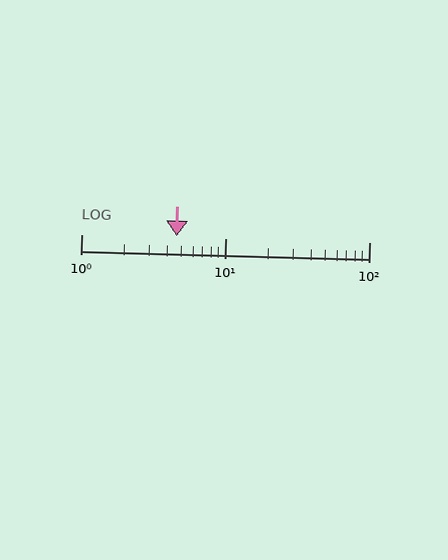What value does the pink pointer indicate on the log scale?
The pointer indicates approximately 4.6.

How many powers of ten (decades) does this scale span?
The scale spans 2 decades, from 1 to 100.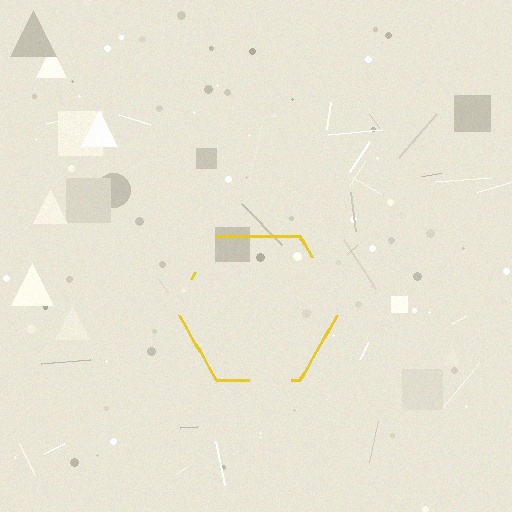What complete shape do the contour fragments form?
The contour fragments form a hexagon.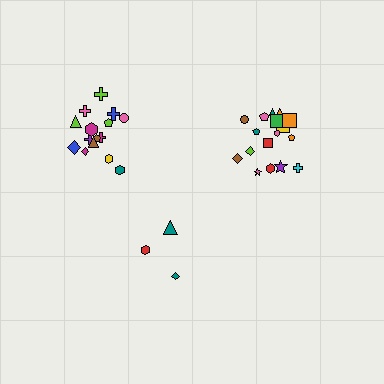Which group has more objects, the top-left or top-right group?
The top-right group.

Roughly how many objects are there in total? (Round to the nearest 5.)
Roughly 35 objects in total.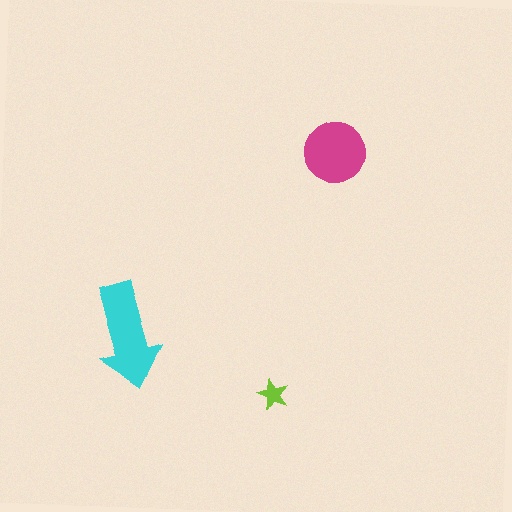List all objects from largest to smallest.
The cyan arrow, the magenta circle, the lime star.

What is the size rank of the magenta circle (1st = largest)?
2nd.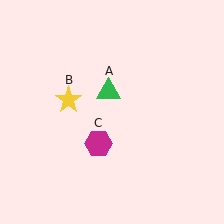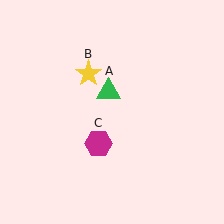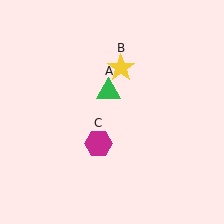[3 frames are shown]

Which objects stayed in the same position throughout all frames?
Green triangle (object A) and magenta hexagon (object C) remained stationary.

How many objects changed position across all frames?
1 object changed position: yellow star (object B).